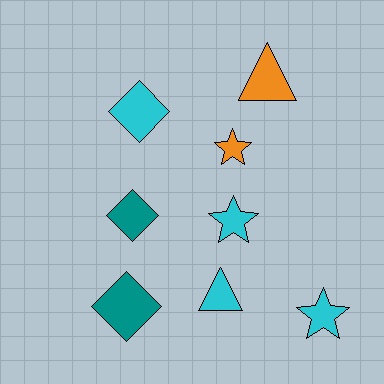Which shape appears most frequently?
Diamond, with 3 objects.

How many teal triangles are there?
There are no teal triangles.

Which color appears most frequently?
Cyan, with 4 objects.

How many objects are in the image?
There are 8 objects.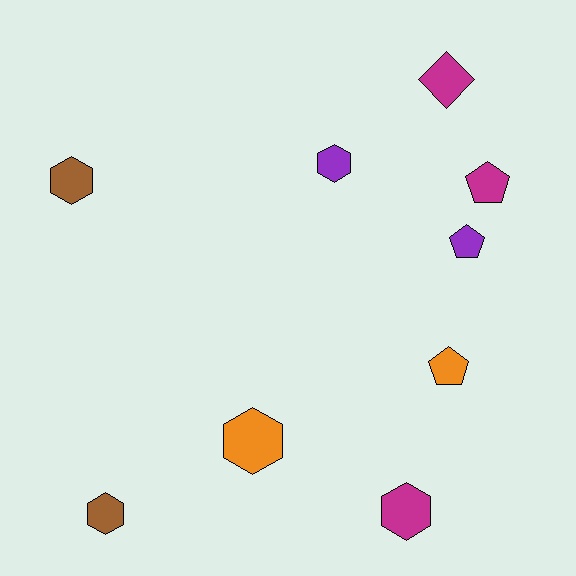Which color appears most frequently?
Magenta, with 3 objects.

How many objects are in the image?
There are 9 objects.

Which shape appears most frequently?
Hexagon, with 5 objects.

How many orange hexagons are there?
There is 1 orange hexagon.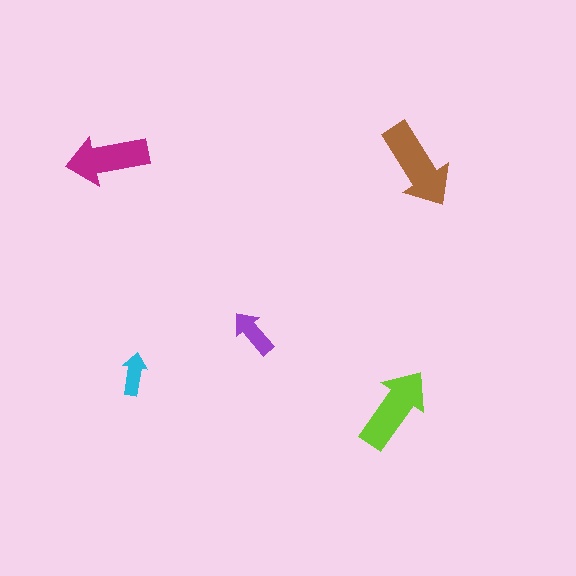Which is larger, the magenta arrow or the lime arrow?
The lime one.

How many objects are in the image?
There are 5 objects in the image.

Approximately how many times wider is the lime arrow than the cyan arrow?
About 2 times wider.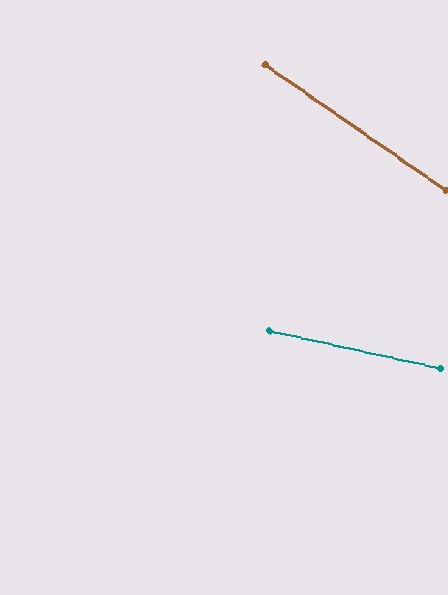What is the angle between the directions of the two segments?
Approximately 23 degrees.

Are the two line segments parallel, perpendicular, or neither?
Neither parallel nor perpendicular — they differ by about 23°.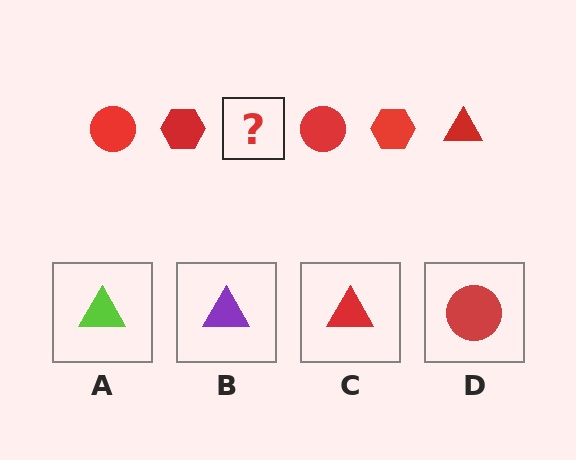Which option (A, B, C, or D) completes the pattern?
C.